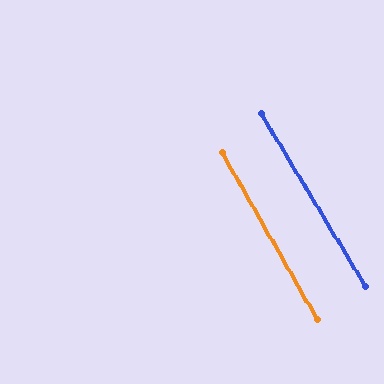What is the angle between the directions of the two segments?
Approximately 1 degree.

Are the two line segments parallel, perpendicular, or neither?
Parallel — their directions differ by only 1.2°.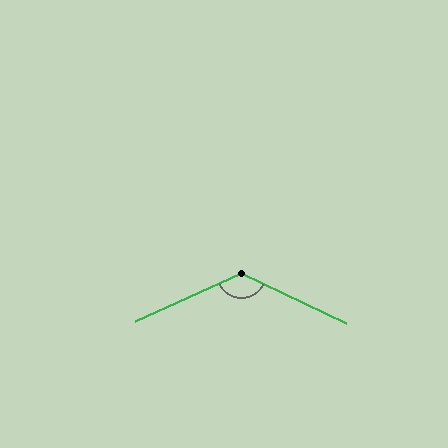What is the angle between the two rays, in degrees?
Approximately 130 degrees.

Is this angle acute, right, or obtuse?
It is obtuse.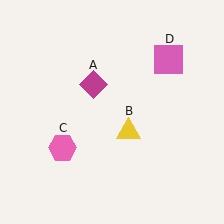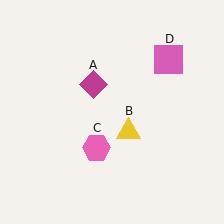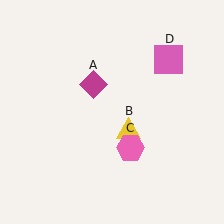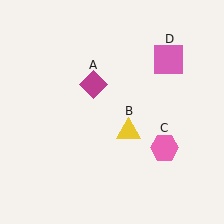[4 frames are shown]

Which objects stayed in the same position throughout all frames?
Magenta diamond (object A) and yellow triangle (object B) and pink square (object D) remained stationary.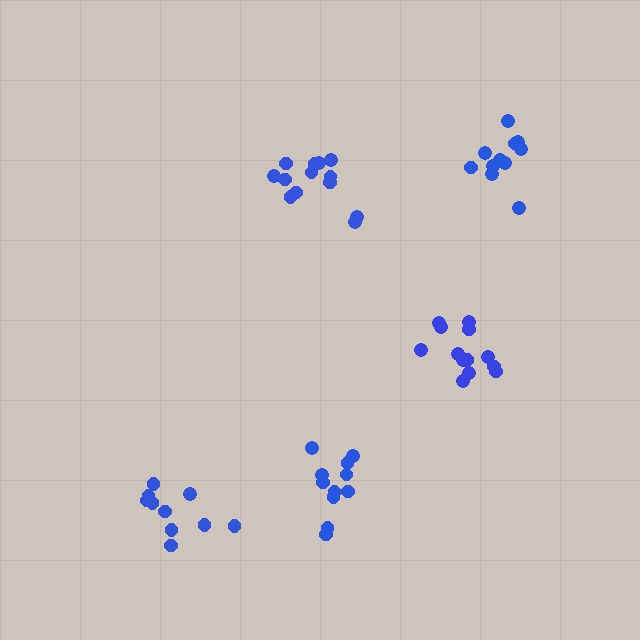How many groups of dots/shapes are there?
There are 5 groups.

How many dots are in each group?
Group 1: 13 dots, Group 2: 10 dots, Group 3: 11 dots, Group 4: 11 dots, Group 5: 13 dots (58 total).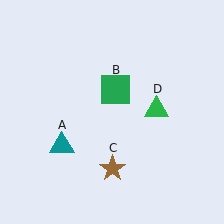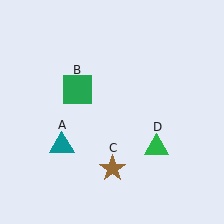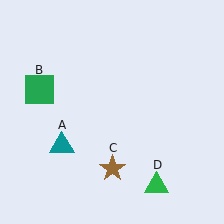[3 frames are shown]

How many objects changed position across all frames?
2 objects changed position: green square (object B), green triangle (object D).